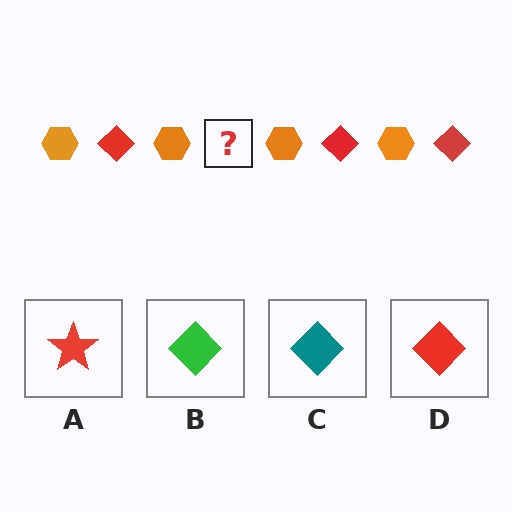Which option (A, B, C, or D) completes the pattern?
D.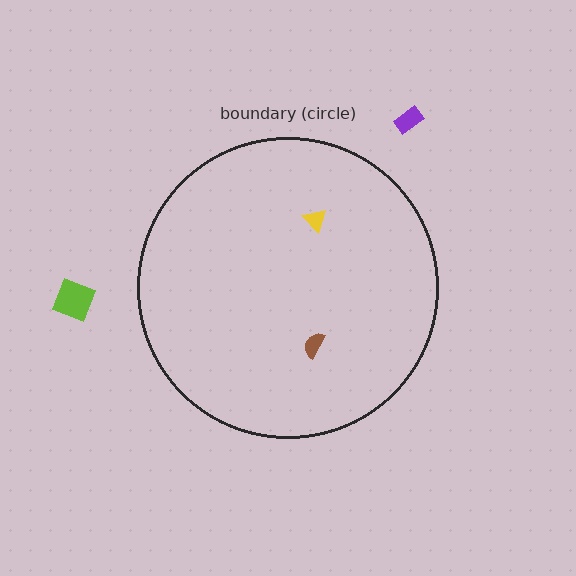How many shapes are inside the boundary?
2 inside, 2 outside.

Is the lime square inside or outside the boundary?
Outside.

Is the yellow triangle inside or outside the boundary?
Inside.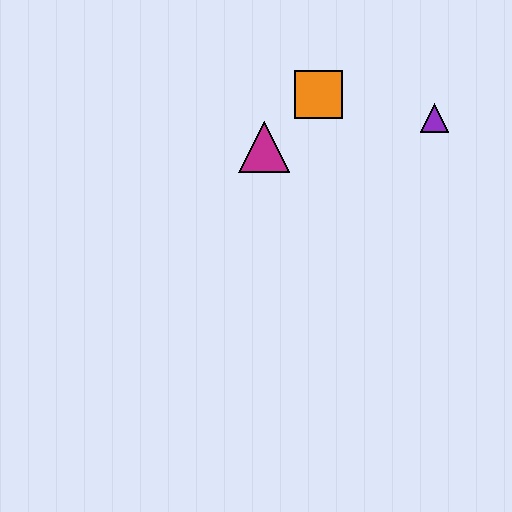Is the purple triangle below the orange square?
Yes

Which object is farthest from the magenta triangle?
The purple triangle is farthest from the magenta triangle.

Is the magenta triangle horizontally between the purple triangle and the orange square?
No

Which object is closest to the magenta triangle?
The orange square is closest to the magenta triangle.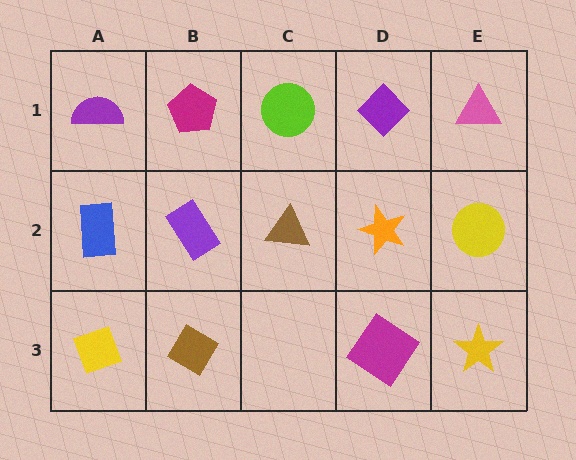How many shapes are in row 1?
5 shapes.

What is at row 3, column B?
A brown diamond.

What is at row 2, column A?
A blue rectangle.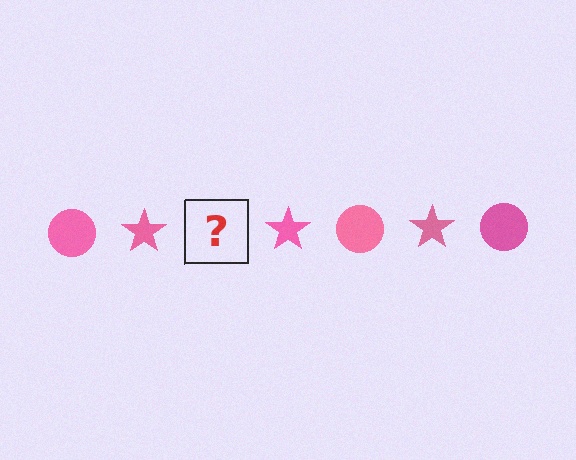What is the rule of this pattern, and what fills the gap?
The rule is that the pattern cycles through circle, star shapes in pink. The gap should be filled with a pink circle.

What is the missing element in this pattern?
The missing element is a pink circle.